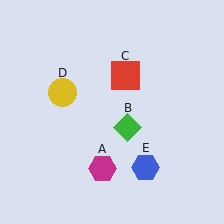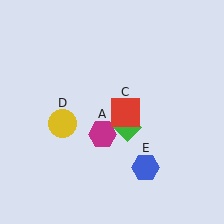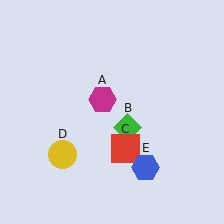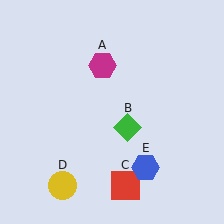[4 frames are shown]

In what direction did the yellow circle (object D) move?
The yellow circle (object D) moved down.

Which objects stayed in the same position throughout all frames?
Green diamond (object B) and blue hexagon (object E) remained stationary.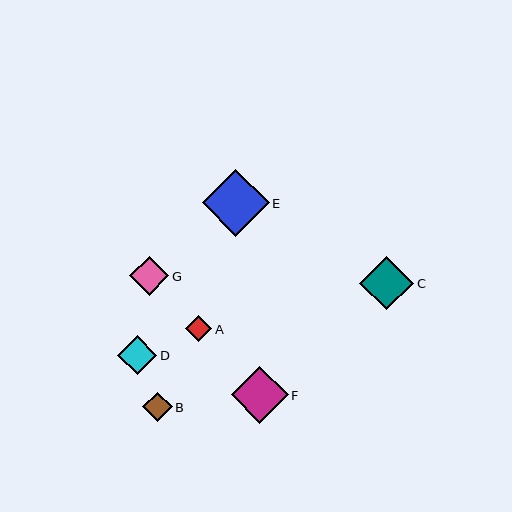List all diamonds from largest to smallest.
From largest to smallest: E, F, C, D, G, B, A.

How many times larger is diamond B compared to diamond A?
Diamond B is approximately 1.2 times the size of diamond A.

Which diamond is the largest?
Diamond E is the largest with a size of approximately 67 pixels.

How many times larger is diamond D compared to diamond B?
Diamond D is approximately 1.3 times the size of diamond B.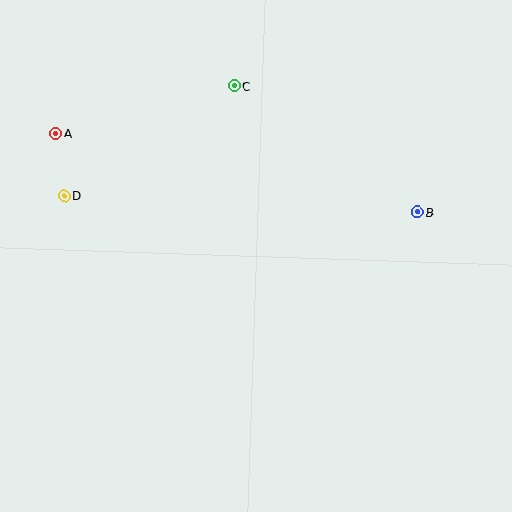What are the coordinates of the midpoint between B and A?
The midpoint between B and A is at (237, 173).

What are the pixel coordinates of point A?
Point A is at (56, 134).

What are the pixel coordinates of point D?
Point D is at (64, 196).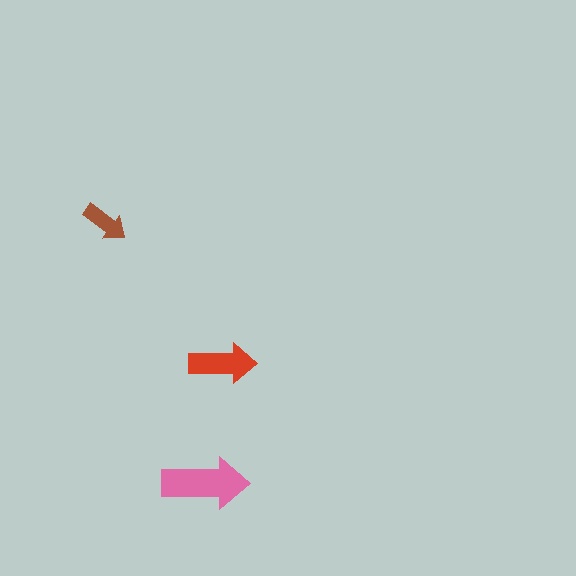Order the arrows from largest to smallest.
the pink one, the red one, the brown one.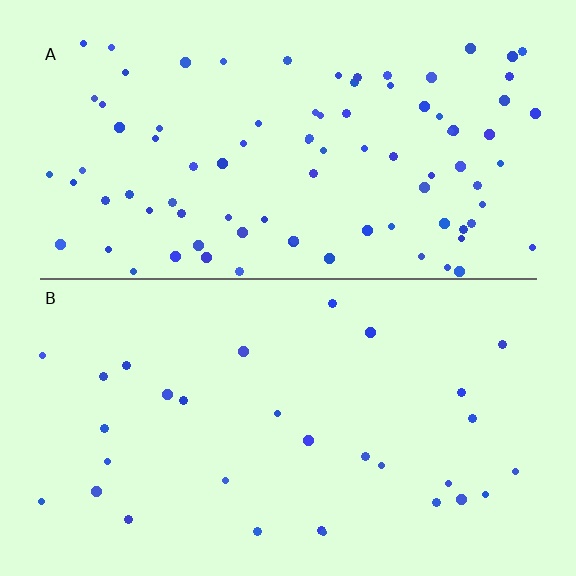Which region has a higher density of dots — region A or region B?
A (the top).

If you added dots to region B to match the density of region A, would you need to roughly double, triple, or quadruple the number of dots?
Approximately triple.